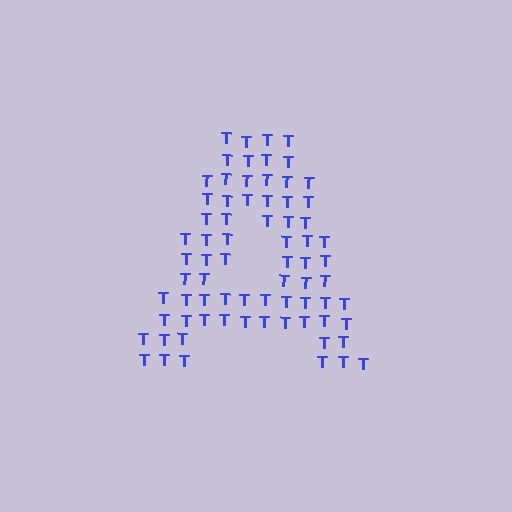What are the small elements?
The small elements are letter T's.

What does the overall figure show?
The overall figure shows the letter A.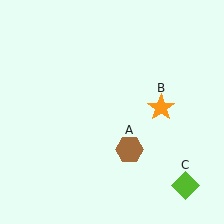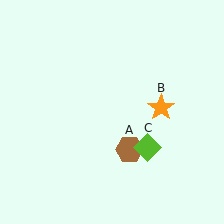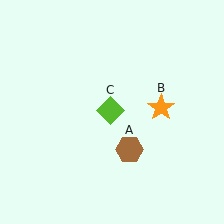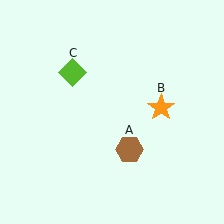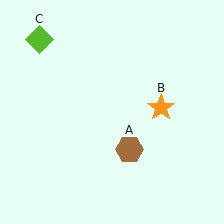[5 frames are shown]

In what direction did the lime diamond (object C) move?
The lime diamond (object C) moved up and to the left.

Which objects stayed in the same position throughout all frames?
Brown hexagon (object A) and orange star (object B) remained stationary.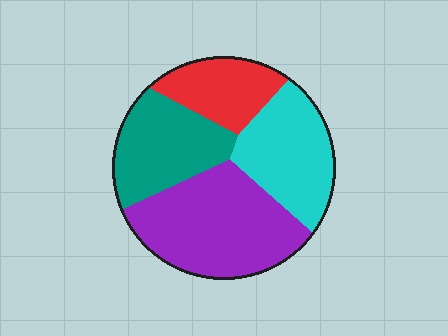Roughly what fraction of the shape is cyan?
Cyan takes up about one quarter (1/4) of the shape.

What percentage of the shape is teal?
Teal takes up about one quarter (1/4) of the shape.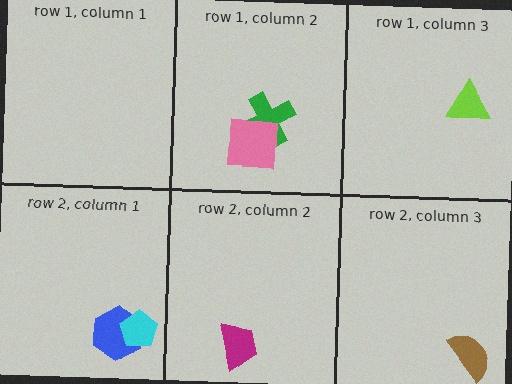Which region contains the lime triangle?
The row 1, column 3 region.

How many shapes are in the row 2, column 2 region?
1.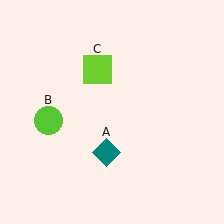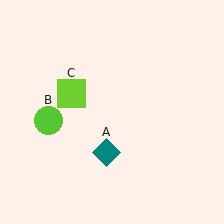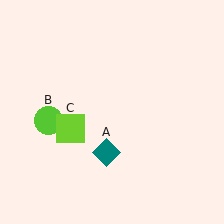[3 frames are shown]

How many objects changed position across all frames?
1 object changed position: lime square (object C).